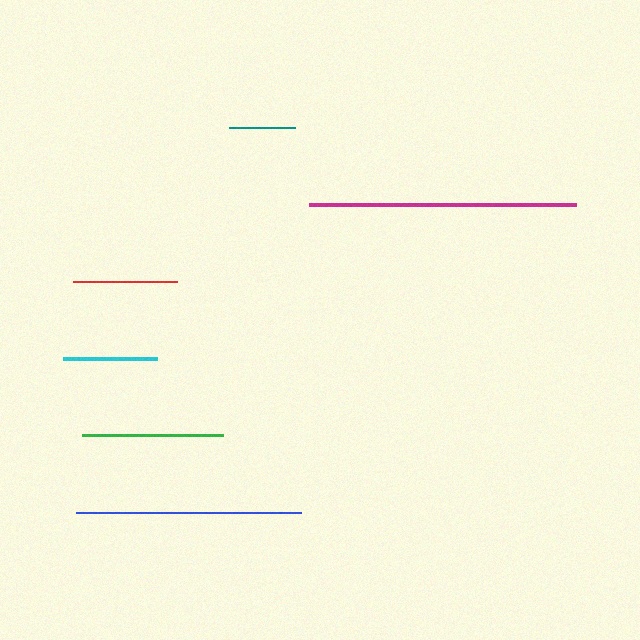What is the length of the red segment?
The red segment is approximately 104 pixels long.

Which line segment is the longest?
The magenta line is the longest at approximately 268 pixels.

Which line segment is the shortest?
The teal line is the shortest at approximately 67 pixels.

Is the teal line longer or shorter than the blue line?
The blue line is longer than the teal line.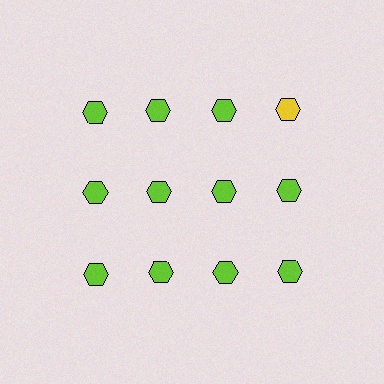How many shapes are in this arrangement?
There are 12 shapes arranged in a grid pattern.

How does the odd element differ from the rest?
It has a different color: yellow instead of lime.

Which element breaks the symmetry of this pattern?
The yellow hexagon in the top row, second from right column breaks the symmetry. All other shapes are lime hexagons.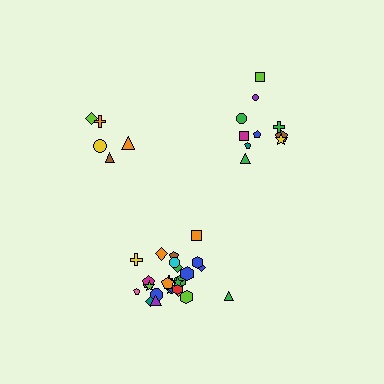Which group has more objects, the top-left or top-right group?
The top-right group.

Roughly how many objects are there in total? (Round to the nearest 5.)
Roughly 40 objects in total.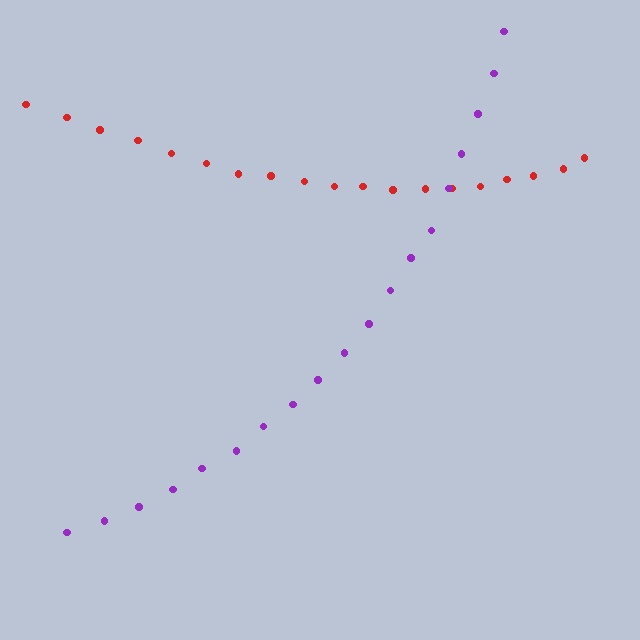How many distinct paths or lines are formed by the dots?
There are 2 distinct paths.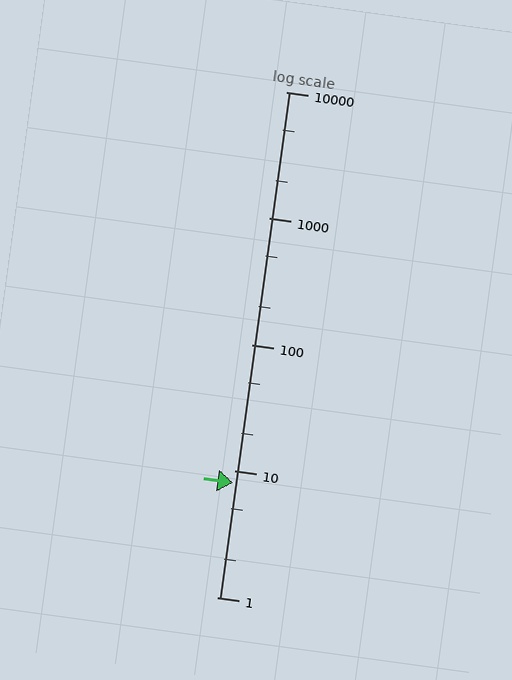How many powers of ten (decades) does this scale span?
The scale spans 4 decades, from 1 to 10000.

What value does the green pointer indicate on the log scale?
The pointer indicates approximately 8.1.